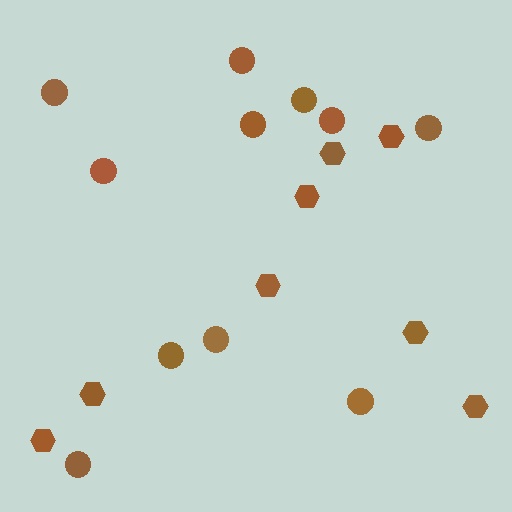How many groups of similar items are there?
There are 2 groups: one group of circles (11) and one group of hexagons (8).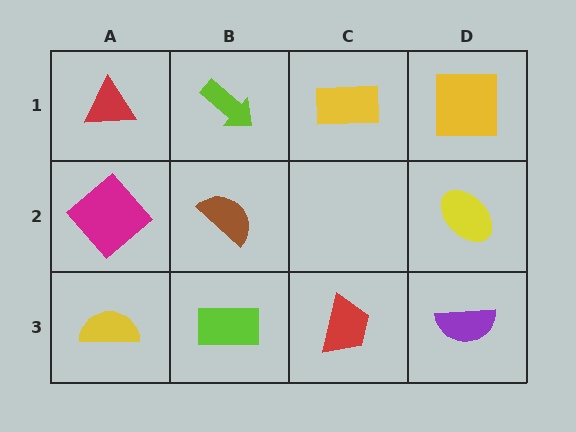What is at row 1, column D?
A yellow square.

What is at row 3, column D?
A purple semicircle.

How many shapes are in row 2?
3 shapes.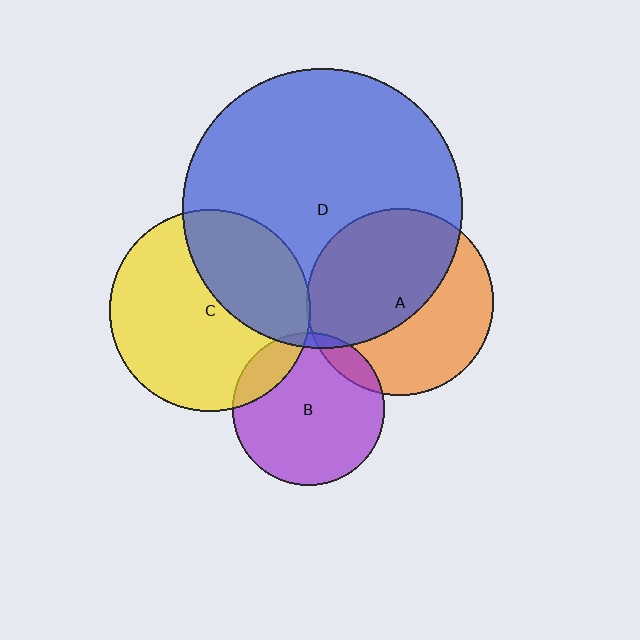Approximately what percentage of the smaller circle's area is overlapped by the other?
Approximately 35%.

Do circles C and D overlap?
Yes.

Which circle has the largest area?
Circle D (blue).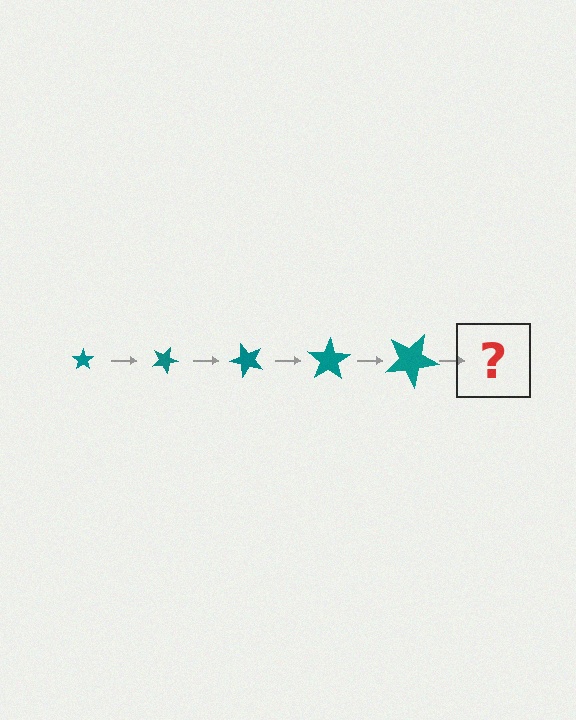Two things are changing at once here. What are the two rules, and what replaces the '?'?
The two rules are that the star grows larger each step and it rotates 25 degrees each step. The '?' should be a star, larger than the previous one and rotated 125 degrees from the start.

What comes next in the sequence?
The next element should be a star, larger than the previous one and rotated 125 degrees from the start.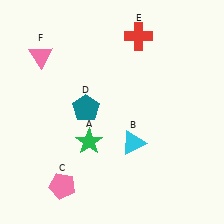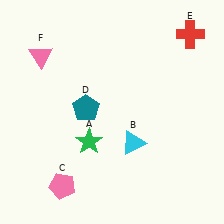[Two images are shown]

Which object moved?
The red cross (E) moved right.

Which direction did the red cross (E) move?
The red cross (E) moved right.